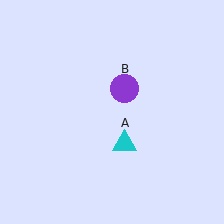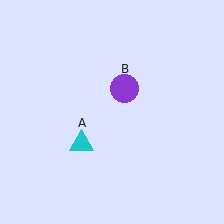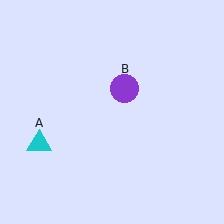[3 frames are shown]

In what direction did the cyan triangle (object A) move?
The cyan triangle (object A) moved left.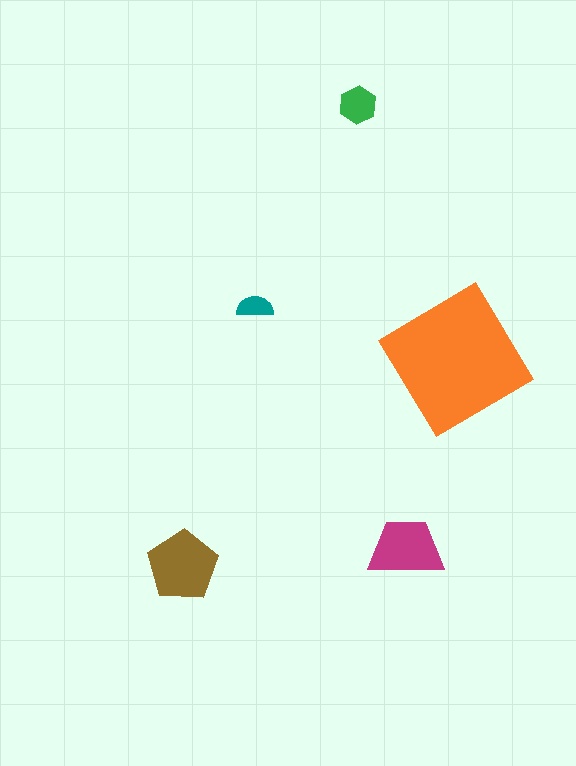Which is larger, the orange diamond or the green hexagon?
The orange diamond.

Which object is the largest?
The orange diamond.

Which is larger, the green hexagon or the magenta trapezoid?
The magenta trapezoid.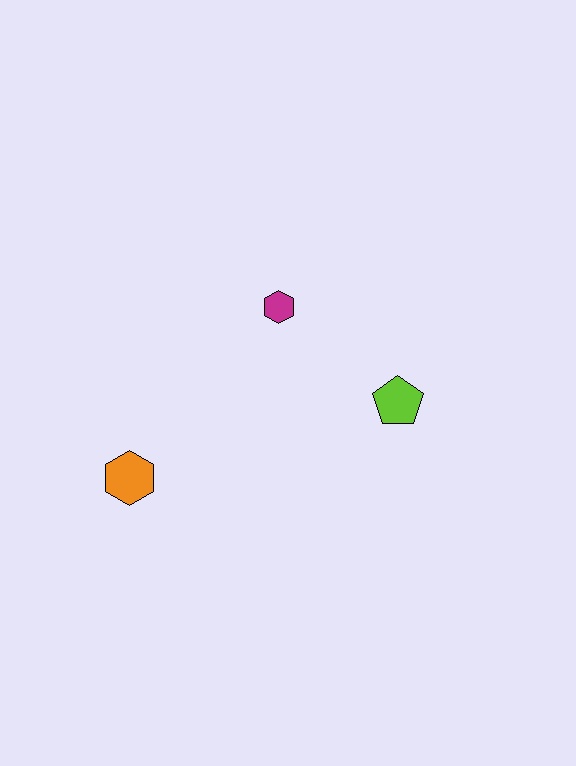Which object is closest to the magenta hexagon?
The lime pentagon is closest to the magenta hexagon.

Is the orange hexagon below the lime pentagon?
Yes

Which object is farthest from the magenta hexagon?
The orange hexagon is farthest from the magenta hexagon.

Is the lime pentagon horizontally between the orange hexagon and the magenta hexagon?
No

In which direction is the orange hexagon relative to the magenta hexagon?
The orange hexagon is below the magenta hexagon.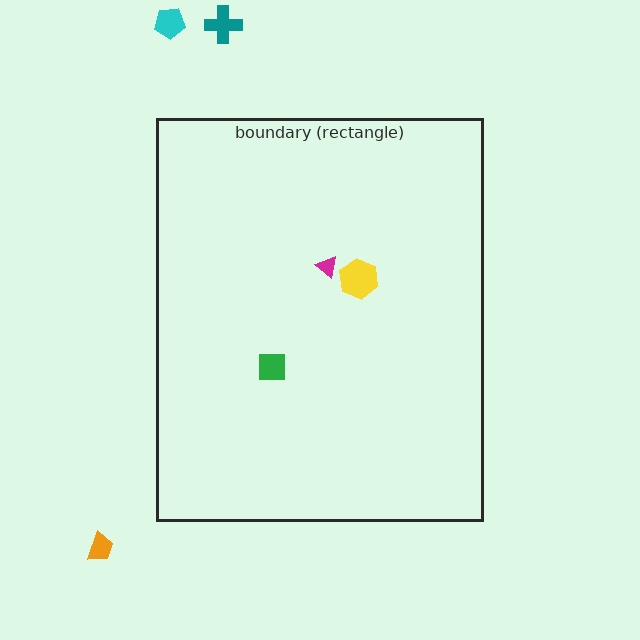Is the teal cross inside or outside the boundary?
Outside.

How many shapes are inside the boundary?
3 inside, 3 outside.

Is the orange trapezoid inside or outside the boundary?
Outside.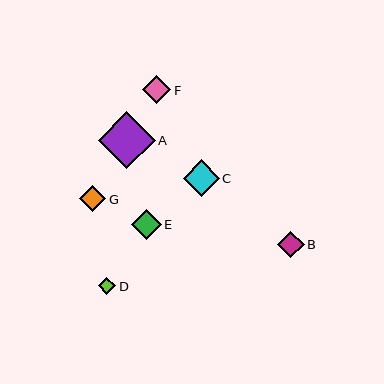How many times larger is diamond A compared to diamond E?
Diamond A is approximately 1.9 times the size of diamond E.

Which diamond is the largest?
Diamond A is the largest with a size of approximately 57 pixels.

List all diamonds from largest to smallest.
From largest to smallest: A, C, E, F, B, G, D.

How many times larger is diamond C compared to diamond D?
Diamond C is approximately 2.1 times the size of diamond D.